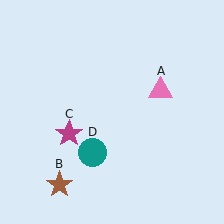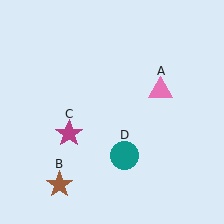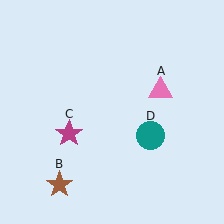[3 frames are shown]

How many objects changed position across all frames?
1 object changed position: teal circle (object D).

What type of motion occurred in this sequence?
The teal circle (object D) rotated counterclockwise around the center of the scene.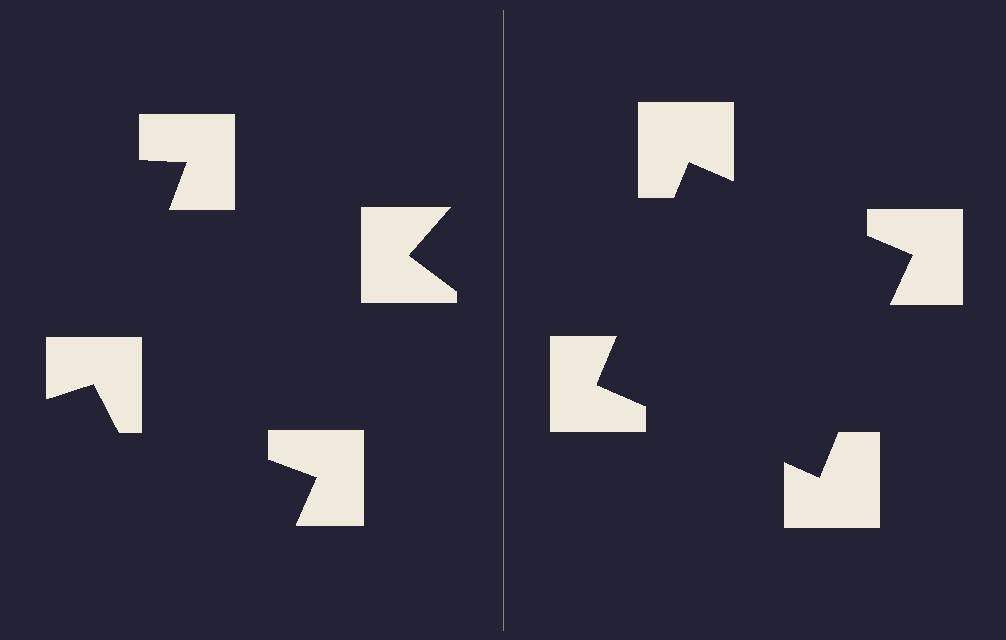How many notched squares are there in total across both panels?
8 — 4 on each side.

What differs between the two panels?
The notched squares are positioned identically on both sides; only the wedge orientations differ. On the right they align to a square; on the left they are misaligned.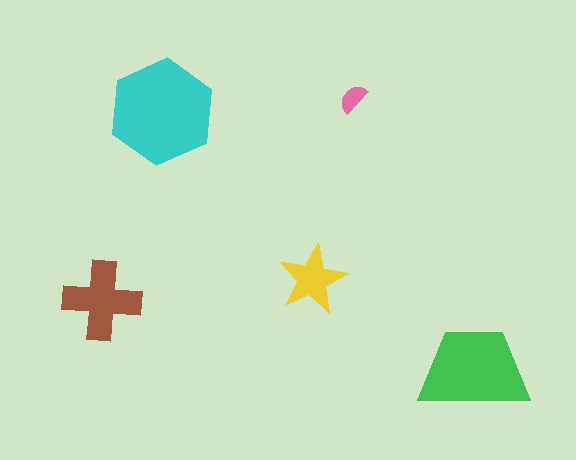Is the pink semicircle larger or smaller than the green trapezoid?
Smaller.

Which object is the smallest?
The pink semicircle.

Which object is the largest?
The cyan hexagon.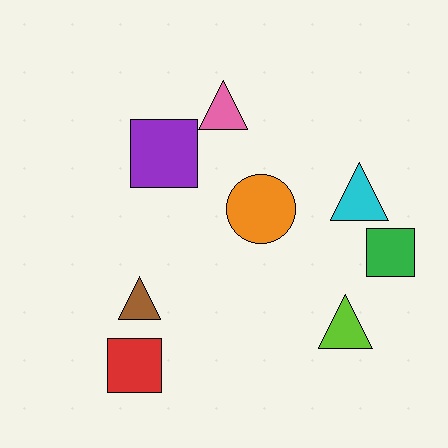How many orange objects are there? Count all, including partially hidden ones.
There is 1 orange object.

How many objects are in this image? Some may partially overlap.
There are 8 objects.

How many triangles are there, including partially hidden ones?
There are 4 triangles.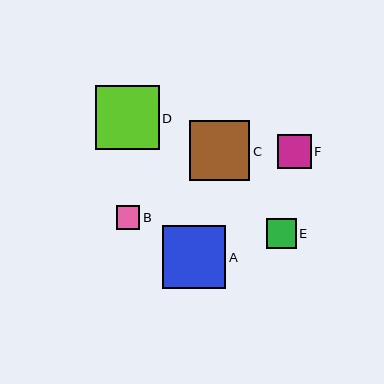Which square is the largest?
Square D is the largest with a size of approximately 63 pixels.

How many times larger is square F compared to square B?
Square F is approximately 1.5 times the size of square B.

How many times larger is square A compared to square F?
Square A is approximately 1.9 times the size of square F.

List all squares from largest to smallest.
From largest to smallest: D, A, C, F, E, B.